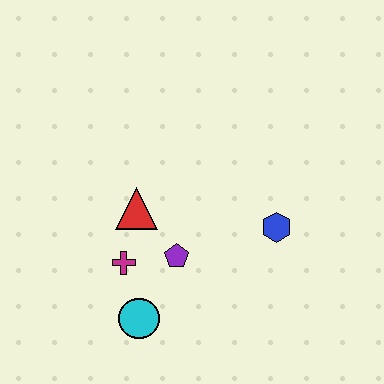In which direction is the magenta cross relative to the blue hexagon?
The magenta cross is to the left of the blue hexagon.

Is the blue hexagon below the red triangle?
Yes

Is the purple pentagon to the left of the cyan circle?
No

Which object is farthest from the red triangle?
The blue hexagon is farthest from the red triangle.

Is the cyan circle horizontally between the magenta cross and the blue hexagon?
Yes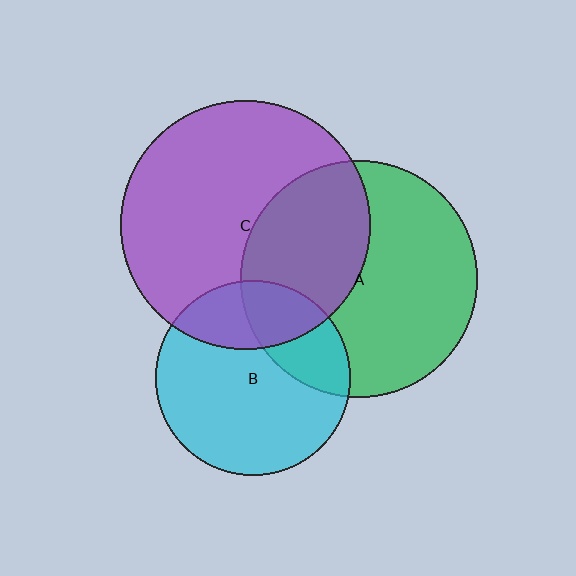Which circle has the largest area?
Circle C (purple).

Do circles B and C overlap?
Yes.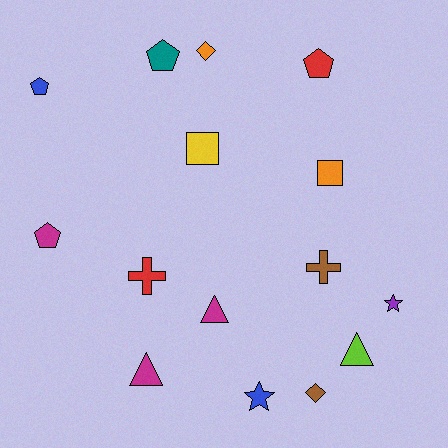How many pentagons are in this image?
There are 4 pentagons.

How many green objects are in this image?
There are no green objects.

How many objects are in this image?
There are 15 objects.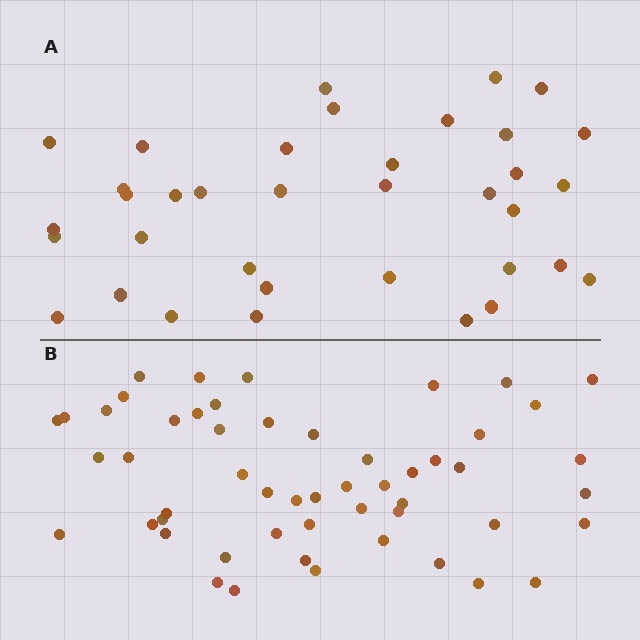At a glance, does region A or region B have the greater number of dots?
Region B (the bottom region) has more dots.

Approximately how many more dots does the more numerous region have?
Region B has approximately 15 more dots than region A.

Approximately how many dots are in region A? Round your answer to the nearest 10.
About 40 dots. (The exact count is 36, which rounds to 40.)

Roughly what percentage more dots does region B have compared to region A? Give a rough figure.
About 45% more.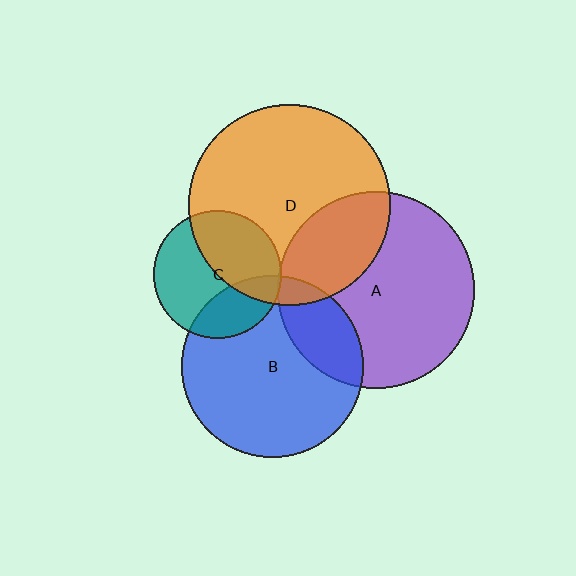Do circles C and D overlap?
Yes.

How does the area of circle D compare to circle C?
Approximately 2.5 times.